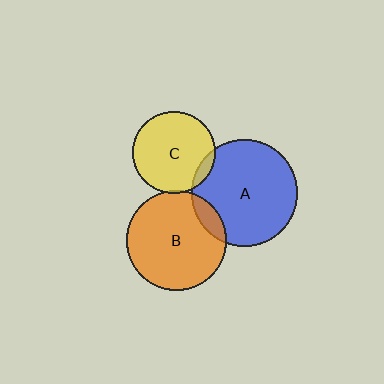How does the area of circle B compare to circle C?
Approximately 1.5 times.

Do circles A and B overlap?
Yes.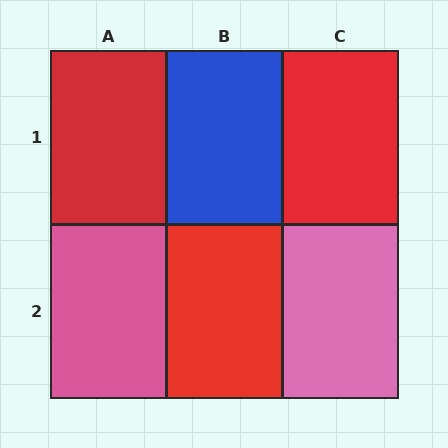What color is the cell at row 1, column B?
Blue.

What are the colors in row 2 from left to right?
Pink, red, pink.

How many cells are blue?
1 cell is blue.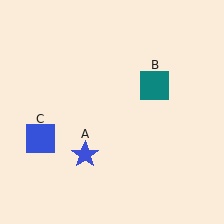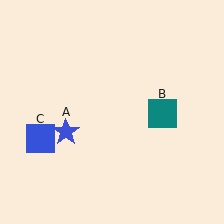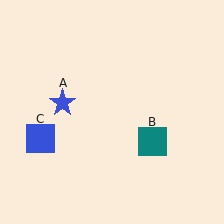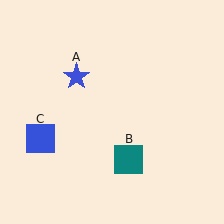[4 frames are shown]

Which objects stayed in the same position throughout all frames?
Blue square (object C) remained stationary.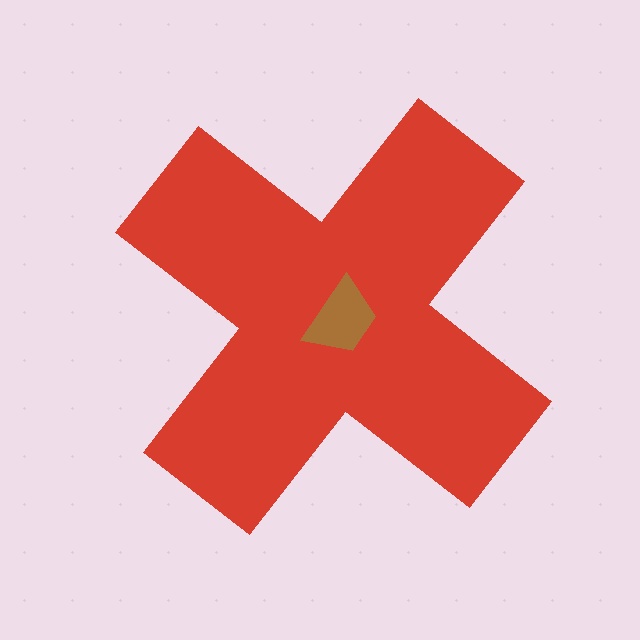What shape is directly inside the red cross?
The brown trapezoid.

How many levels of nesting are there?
2.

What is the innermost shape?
The brown trapezoid.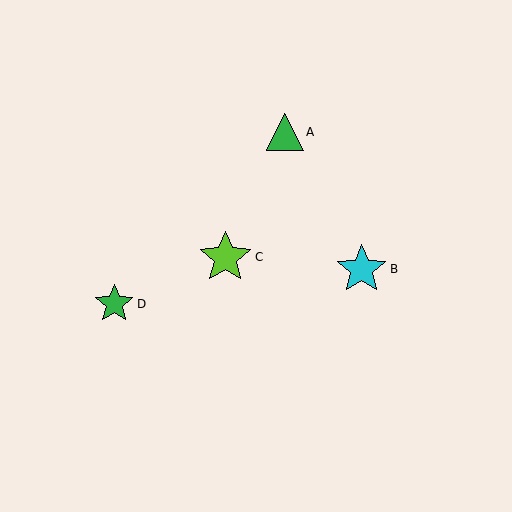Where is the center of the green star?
The center of the green star is at (114, 304).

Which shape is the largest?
The lime star (labeled C) is the largest.